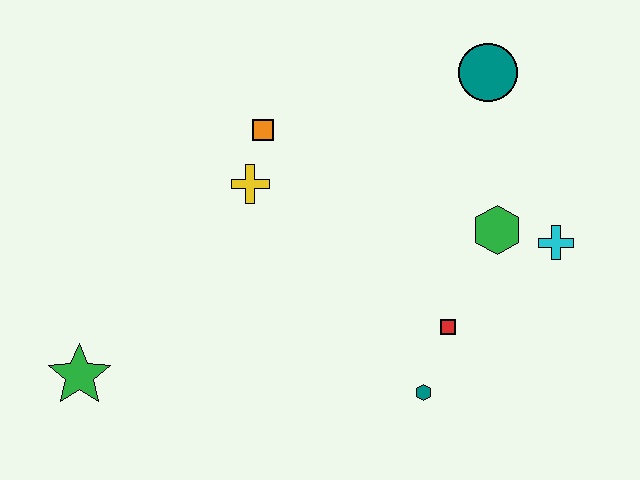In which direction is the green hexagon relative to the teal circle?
The green hexagon is below the teal circle.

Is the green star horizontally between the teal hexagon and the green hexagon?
No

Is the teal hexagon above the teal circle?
No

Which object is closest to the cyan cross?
The green hexagon is closest to the cyan cross.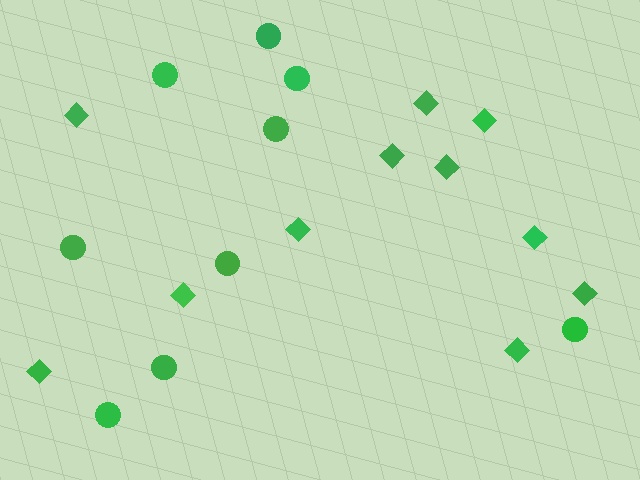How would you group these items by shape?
There are 2 groups: one group of circles (9) and one group of diamonds (11).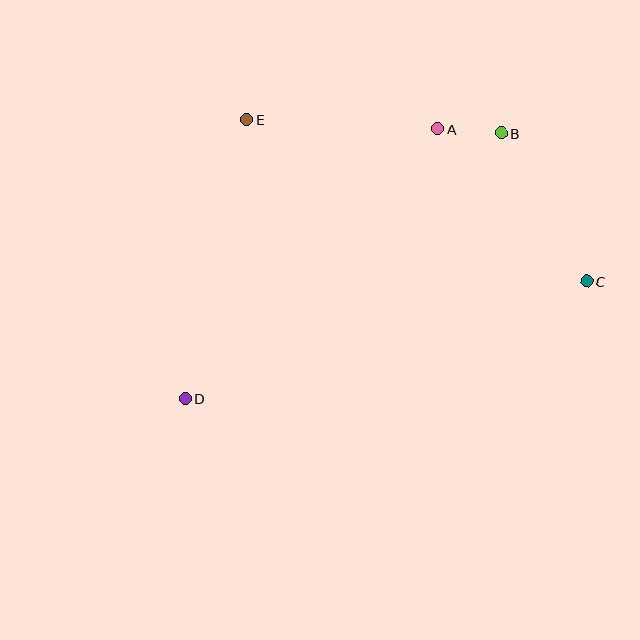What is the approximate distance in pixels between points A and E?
The distance between A and E is approximately 191 pixels.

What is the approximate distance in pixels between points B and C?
The distance between B and C is approximately 171 pixels.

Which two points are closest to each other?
Points A and B are closest to each other.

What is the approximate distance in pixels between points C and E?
The distance between C and E is approximately 377 pixels.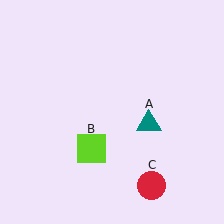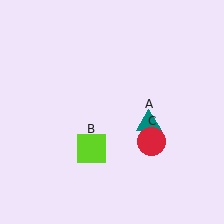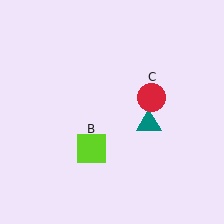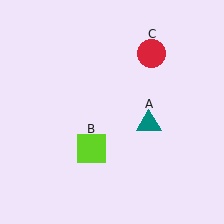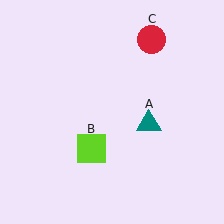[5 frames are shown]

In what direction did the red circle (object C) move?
The red circle (object C) moved up.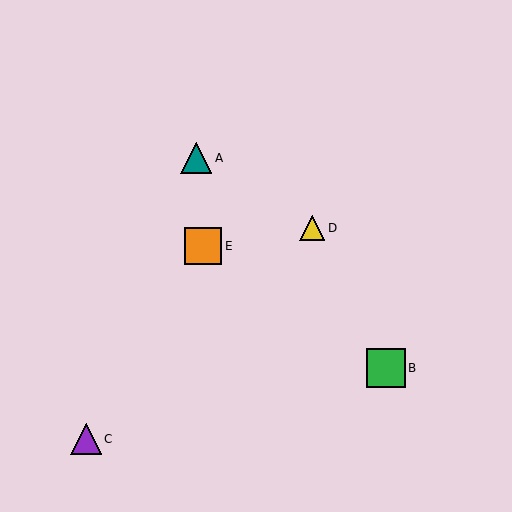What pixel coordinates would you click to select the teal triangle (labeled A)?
Click at (196, 158) to select the teal triangle A.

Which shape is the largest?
The green square (labeled B) is the largest.